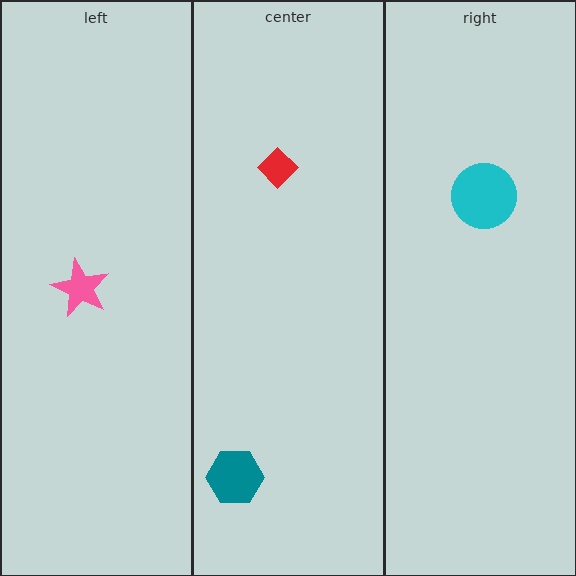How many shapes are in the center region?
2.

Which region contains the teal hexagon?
The center region.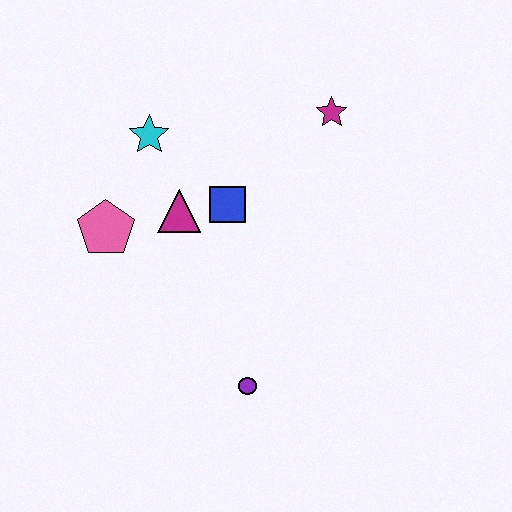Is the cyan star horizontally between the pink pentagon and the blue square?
Yes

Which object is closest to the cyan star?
The magenta triangle is closest to the cyan star.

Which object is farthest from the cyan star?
The purple circle is farthest from the cyan star.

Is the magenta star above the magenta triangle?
Yes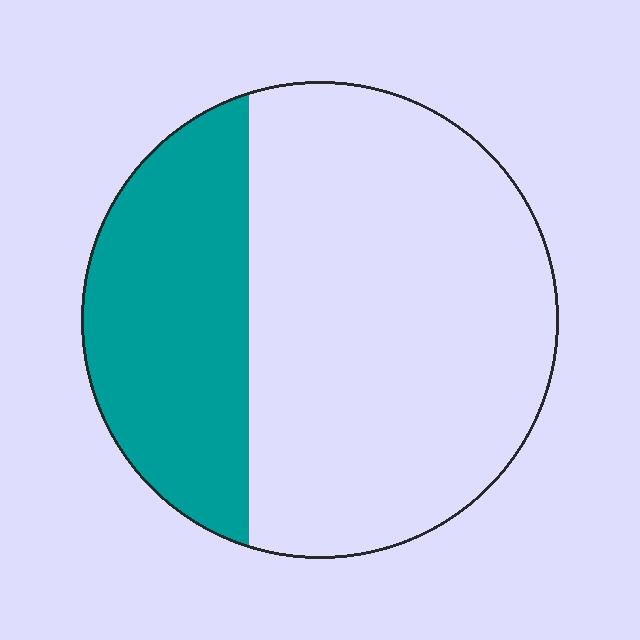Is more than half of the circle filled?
No.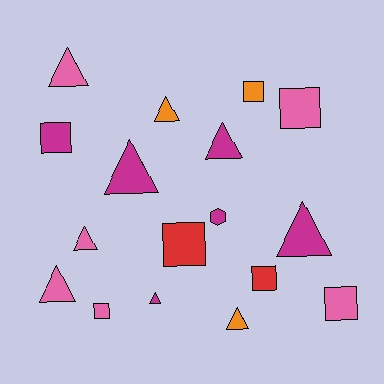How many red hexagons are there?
There are no red hexagons.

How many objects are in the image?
There are 17 objects.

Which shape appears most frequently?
Triangle, with 9 objects.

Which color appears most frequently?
Pink, with 6 objects.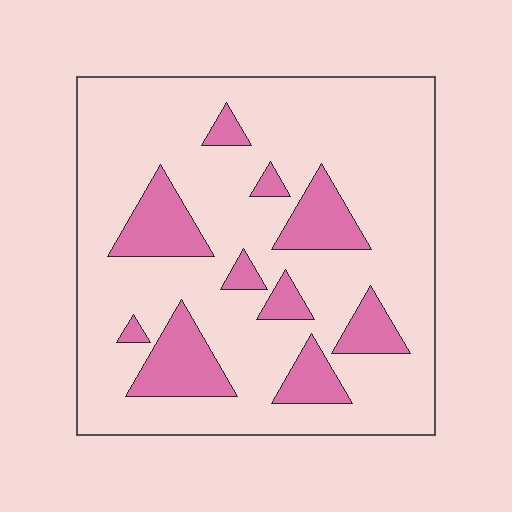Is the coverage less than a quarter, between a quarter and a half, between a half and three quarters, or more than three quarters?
Less than a quarter.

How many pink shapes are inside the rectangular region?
10.